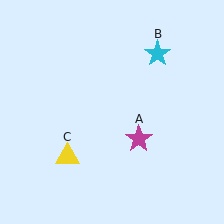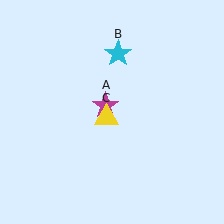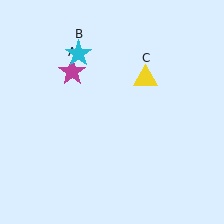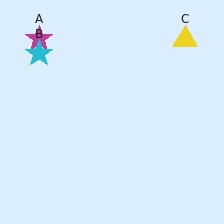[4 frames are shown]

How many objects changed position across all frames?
3 objects changed position: magenta star (object A), cyan star (object B), yellow triangle (object C).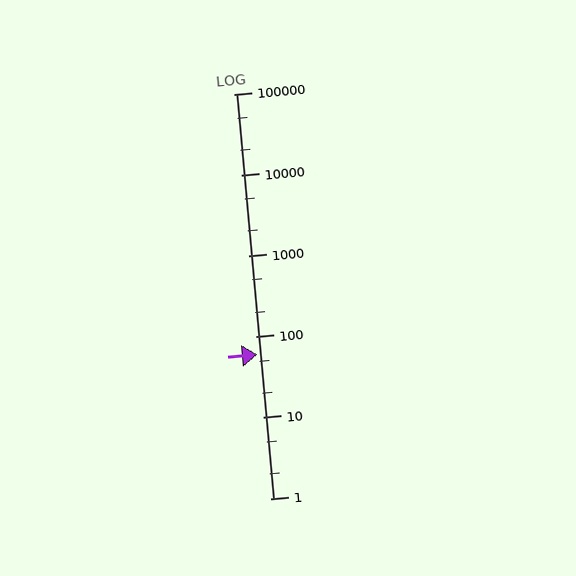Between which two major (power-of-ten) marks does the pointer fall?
The pointer is between 10 and 100.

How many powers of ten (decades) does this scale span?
The scale spans 5 decades, from 1 to 100000.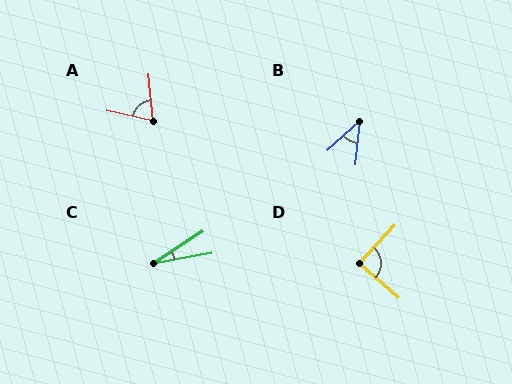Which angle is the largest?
D, at approximately 88 degrees.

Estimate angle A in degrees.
Approximately 71 degrees.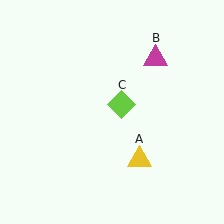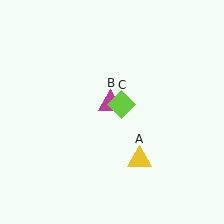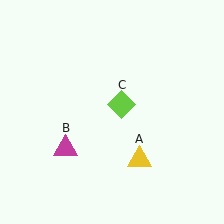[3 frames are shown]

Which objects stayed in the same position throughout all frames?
Yellow triangle (object A) and lime diamond (object C) remained stationary.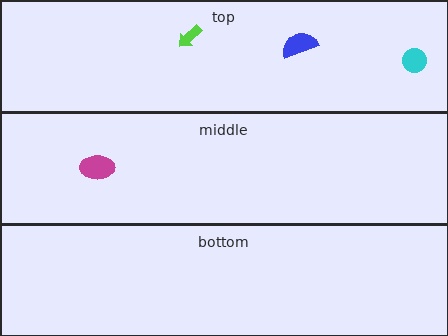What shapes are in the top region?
The cyan circle, the blue semicircle, the lime arrow.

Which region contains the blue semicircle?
The top region.